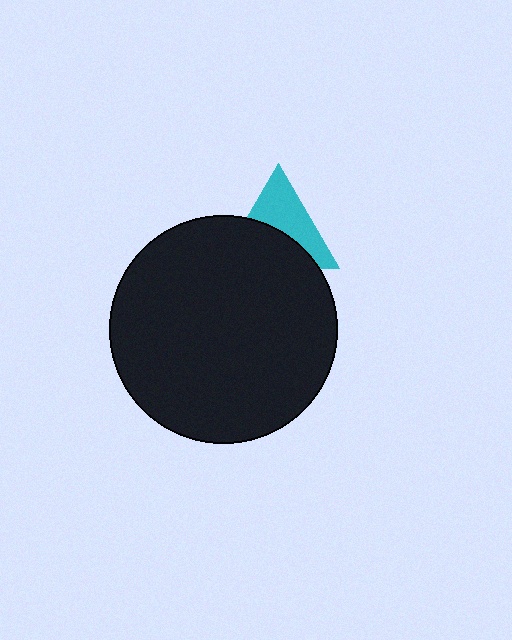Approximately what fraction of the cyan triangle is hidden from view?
Roughly 49% of the cyan triangle is hidden behind the black circle.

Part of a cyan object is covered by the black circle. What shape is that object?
It is a triangle.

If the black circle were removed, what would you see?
You would see the complete cyan triangle.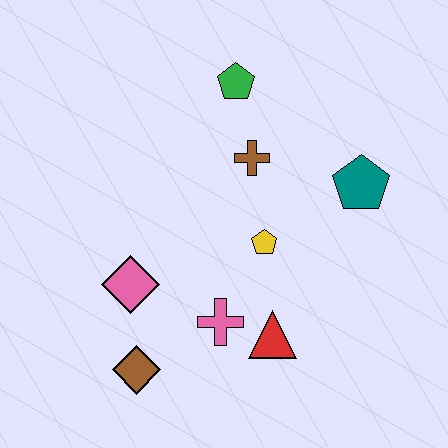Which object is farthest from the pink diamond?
The teal pentagon is farthest from the pink diamond.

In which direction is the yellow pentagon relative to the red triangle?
The yellow pentagon is above the red triangle.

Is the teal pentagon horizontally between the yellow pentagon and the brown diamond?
No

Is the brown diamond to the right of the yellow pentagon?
No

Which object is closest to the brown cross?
The green pentagon is closest to the brown cross.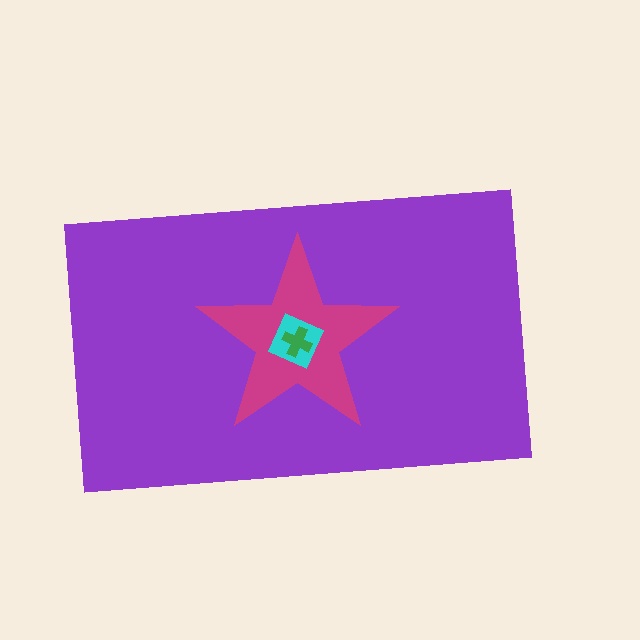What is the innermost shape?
The green cross.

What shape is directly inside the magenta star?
The cyan diamond.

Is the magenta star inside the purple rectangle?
Yes.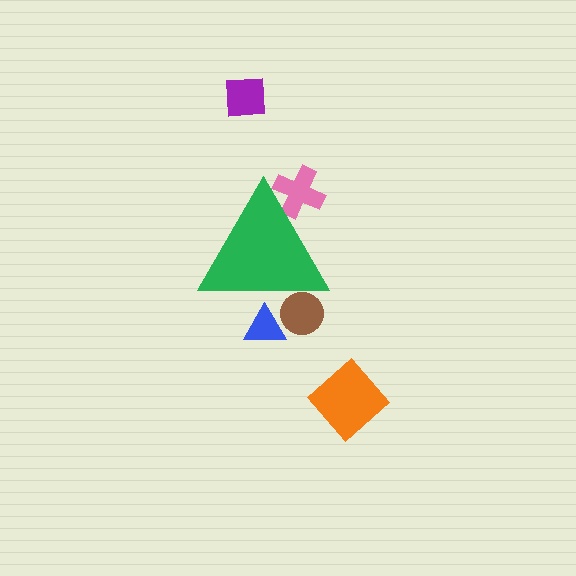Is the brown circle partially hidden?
Yes, the brown circle is partially hidden behind the green triangle.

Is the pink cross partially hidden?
Yes, the pink cross is partially hidden behind the green triangle.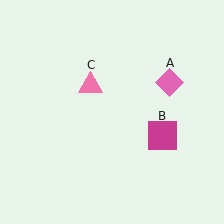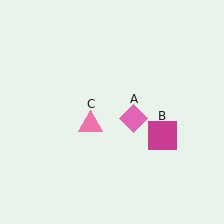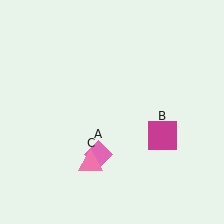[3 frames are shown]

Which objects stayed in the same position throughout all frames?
Magenta square (object B) remained stationary.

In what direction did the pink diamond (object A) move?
The pink diamond (object A) moved down and to the left.